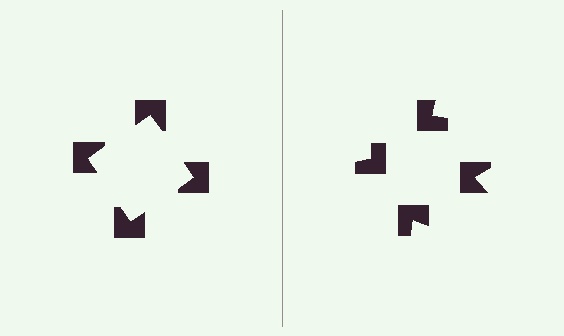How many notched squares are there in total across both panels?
8 — 4 on each side.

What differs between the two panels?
The notched squares are positioned identically on both sides; only the wedge orientations differ. On the left they align to a square; on the right they are misaligned.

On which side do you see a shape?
An illusory square appears on the left side. On the right side the wedge cuts are rotated, so no coherent shape forms.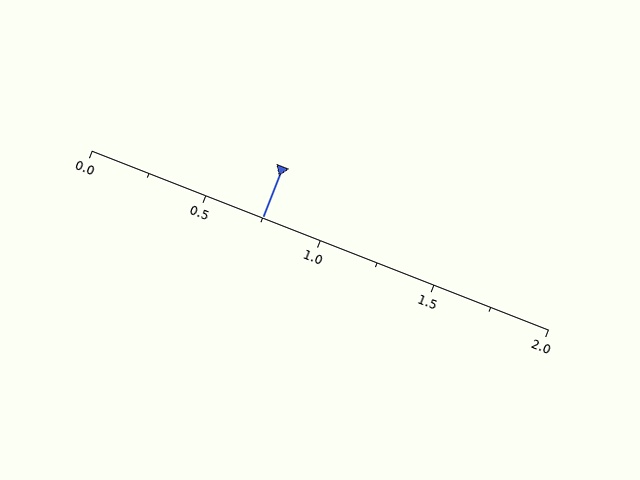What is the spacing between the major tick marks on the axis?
The major ticks are spaced 0.5 apart.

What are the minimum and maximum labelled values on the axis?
The axis runs from 0.0 to 2.0.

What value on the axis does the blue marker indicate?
The marker indicates approximately 0.75.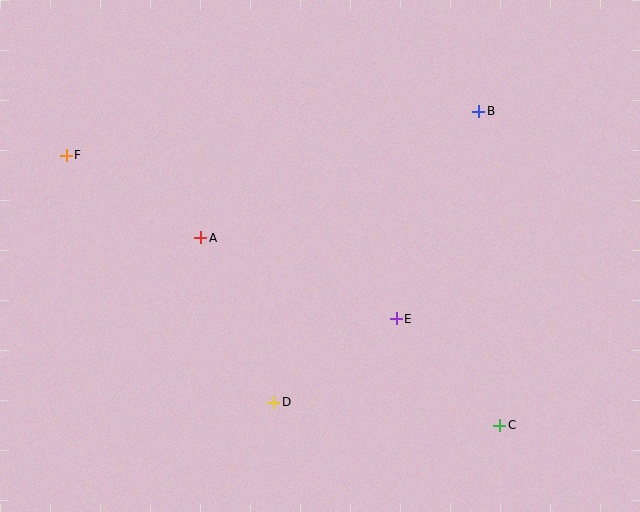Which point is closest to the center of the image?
Point E at (396, 319) is closest to the center.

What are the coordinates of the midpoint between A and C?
The midpoint between A and C is at (350, 331).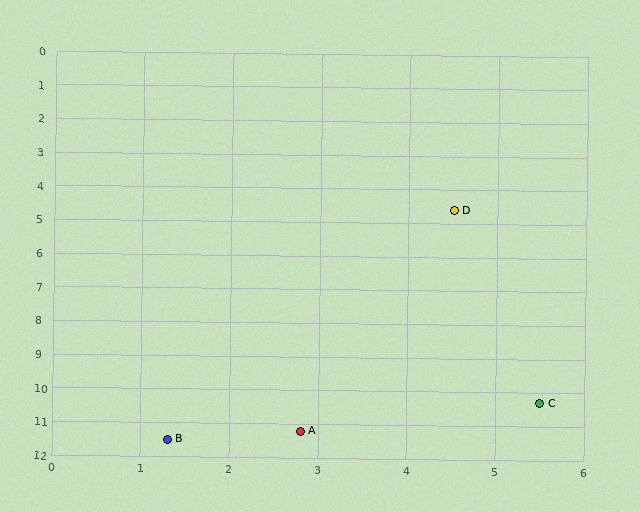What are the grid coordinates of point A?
Point A is at approximately (2.8, 11.2).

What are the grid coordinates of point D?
Point D is at approximately (4.5, 4.6).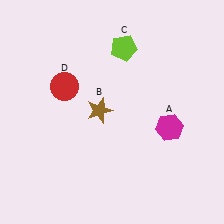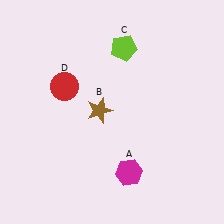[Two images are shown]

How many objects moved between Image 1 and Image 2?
1 object moved between the two images.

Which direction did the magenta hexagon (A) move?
The magenta hexagon (A) moved down.